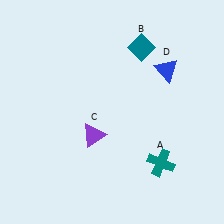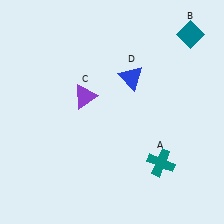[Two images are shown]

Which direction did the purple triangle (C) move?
The purple triangle (C) moved up.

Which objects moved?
The objects that moved are: the teal diamond (B), the purple triangle (C), the blue triangle (D).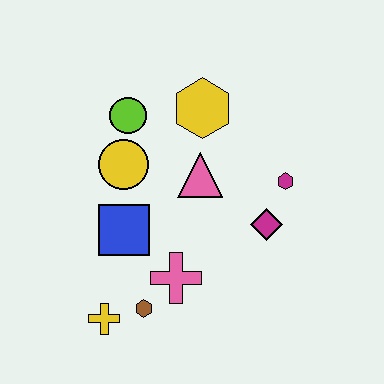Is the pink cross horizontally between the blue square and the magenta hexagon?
Yes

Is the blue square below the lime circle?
Yes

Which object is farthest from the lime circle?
The yellow cross is farthest from the lime circle.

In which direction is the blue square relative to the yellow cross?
The blue square is above the yellow cross.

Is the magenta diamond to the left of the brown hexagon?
No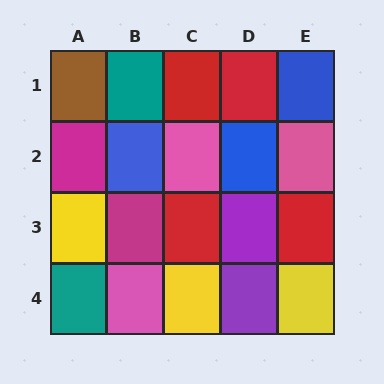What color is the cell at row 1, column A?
Brown.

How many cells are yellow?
3 cells are yellow.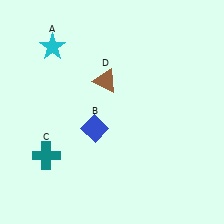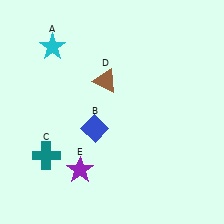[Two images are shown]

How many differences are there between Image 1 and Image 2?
There is 1 difference between the two images.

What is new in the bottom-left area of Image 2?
A purple star (E) was added in the bottom-left area of Image 2.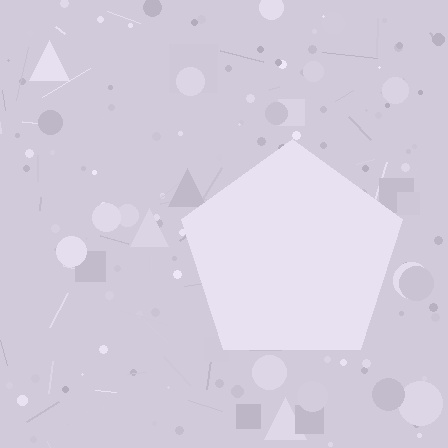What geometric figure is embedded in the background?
A pentagon is embedded in the background.